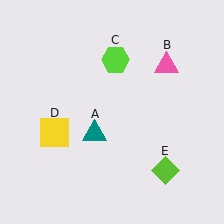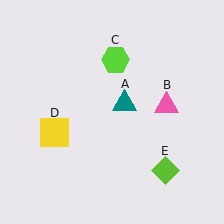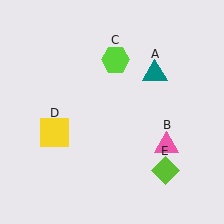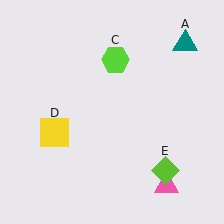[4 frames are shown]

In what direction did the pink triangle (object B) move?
The pink triangle (object B) moved down.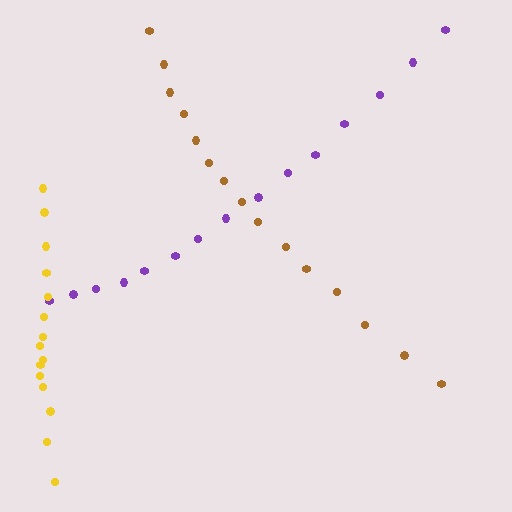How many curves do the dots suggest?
There are 3 distinct paths.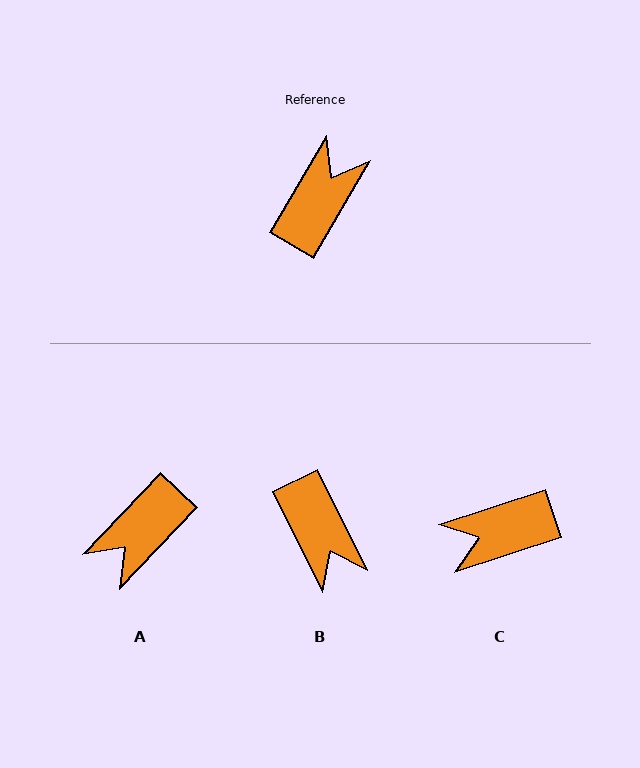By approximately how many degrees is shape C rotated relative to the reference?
Approximately 138 degrees counter-clockwise.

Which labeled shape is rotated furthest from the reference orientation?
A, about 167 degrees away.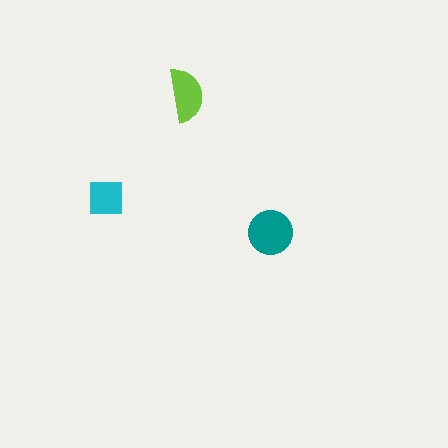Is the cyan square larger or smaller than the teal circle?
Smaller.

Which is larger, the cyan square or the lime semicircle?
The lime semicircle.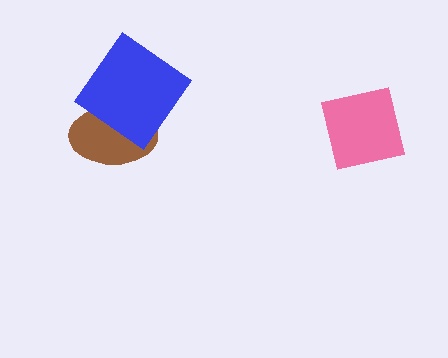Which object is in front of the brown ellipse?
The blue diamond is in front of the brown ellipse.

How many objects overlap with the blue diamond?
1 object overlaps with the blue diamond.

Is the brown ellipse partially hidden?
Yes, it is partially covered by another shape.